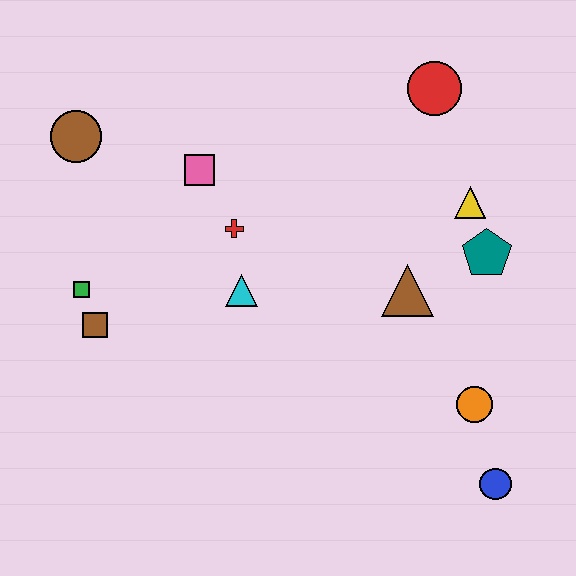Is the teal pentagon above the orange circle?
Yes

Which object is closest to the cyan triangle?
The red cross is closest to the cyan triangle.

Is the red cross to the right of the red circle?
No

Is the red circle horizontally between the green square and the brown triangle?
No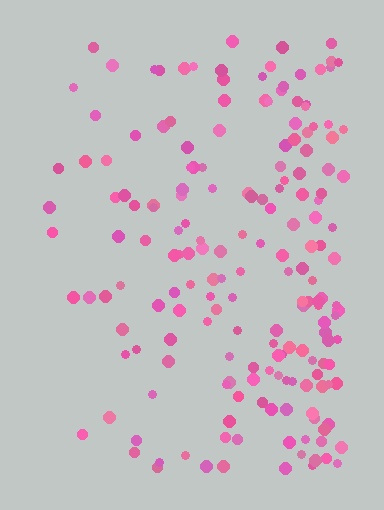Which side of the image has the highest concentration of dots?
The right.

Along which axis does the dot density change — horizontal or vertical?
Horizontal.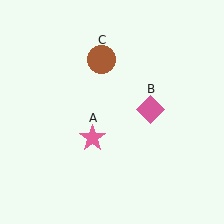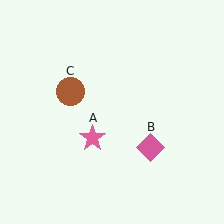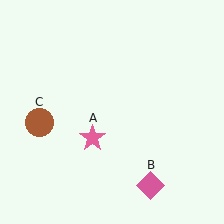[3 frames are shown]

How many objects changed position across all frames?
2 objects changed position: pink diamond (object B), brown circle (object C).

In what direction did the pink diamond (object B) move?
The pink diamond (object B) moved down.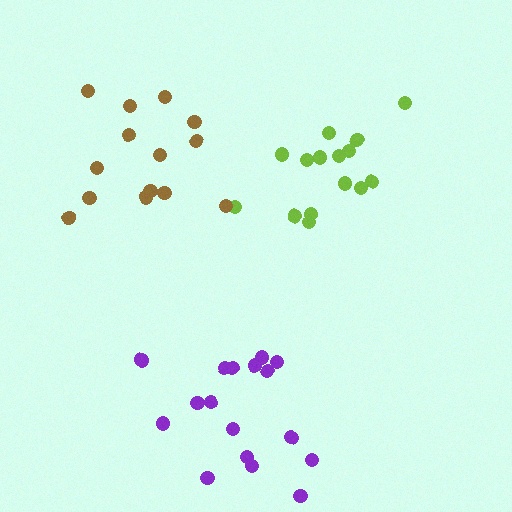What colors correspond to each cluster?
The clusters are colored: purple, lime, brown.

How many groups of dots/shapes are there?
There are 3 groups.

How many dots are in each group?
Group 1: 17 dots, Group 2: 15 dots, Group 3: 14 dots (46 total).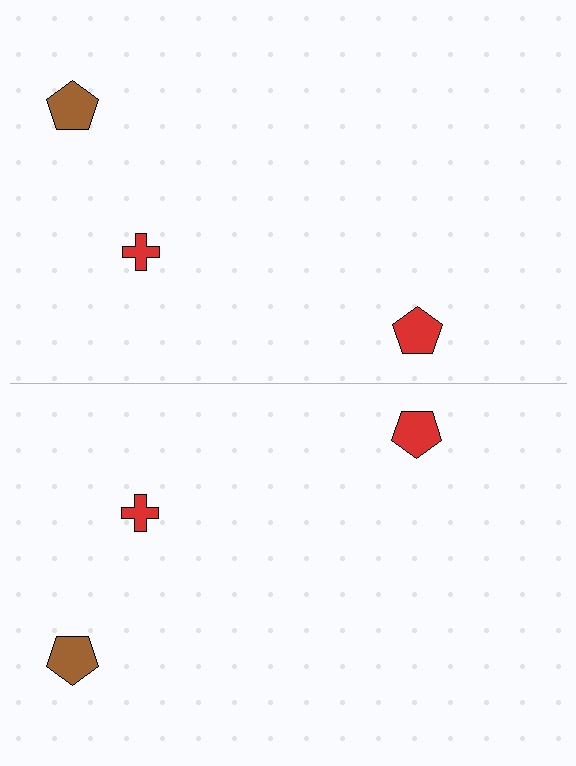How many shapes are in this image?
There are 6 shapes in this image.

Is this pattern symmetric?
Yes, this pattern has bilateral (reflection) symmetry.